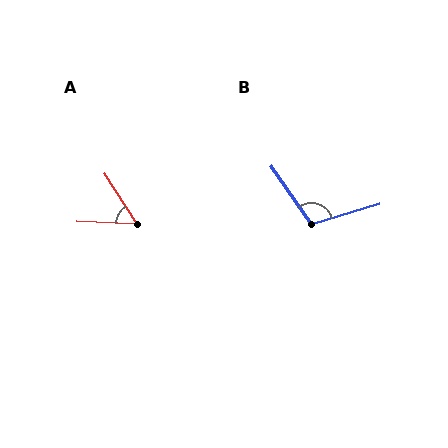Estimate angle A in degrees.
Approximately 55 degrees.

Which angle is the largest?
B, at approximately 108 degrees.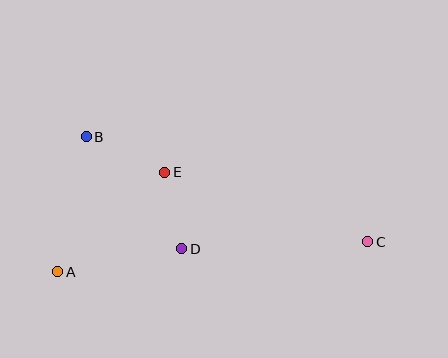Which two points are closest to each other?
Points D and E are closest to each other.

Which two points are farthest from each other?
Points A and C are farthest from each other.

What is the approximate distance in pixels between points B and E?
The distance between B and E is approximately 86 pixels.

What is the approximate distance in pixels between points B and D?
The distance between B and D is approximately 147 pixels.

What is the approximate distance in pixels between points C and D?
The distance between C and D is approximately 186 pixels.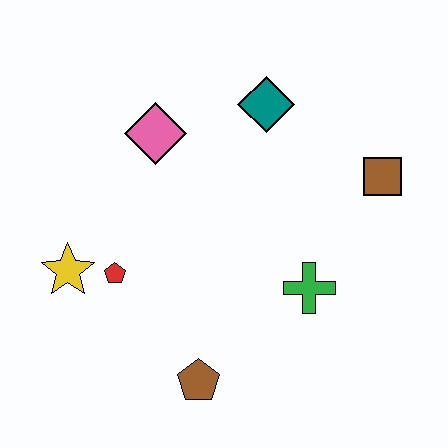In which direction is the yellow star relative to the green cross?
The yellow star is to the left of the green cross.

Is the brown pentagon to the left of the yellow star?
No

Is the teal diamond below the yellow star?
No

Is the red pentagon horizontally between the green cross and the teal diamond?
No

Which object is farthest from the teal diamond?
The brown pentagon is farthest from the teal diamond.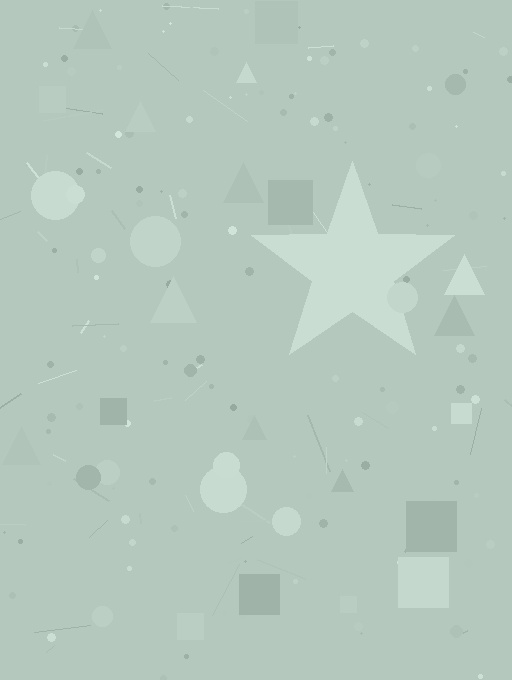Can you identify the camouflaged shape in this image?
The camouflaged shape is a star.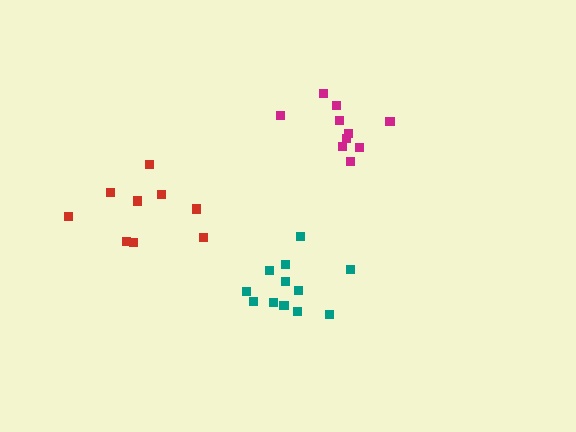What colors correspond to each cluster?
The clusters are colored: red, teal, magenta.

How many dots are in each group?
Group 1: 9 dots, Group 2: 12 dots, Group 3: 10 dots (31 total).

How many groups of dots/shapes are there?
There are 3 groups.